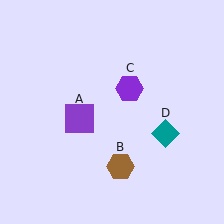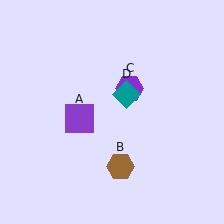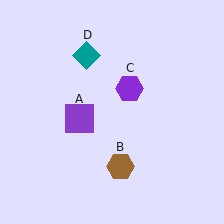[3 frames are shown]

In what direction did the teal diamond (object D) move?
The teal diamond (object D) moved up and to the left.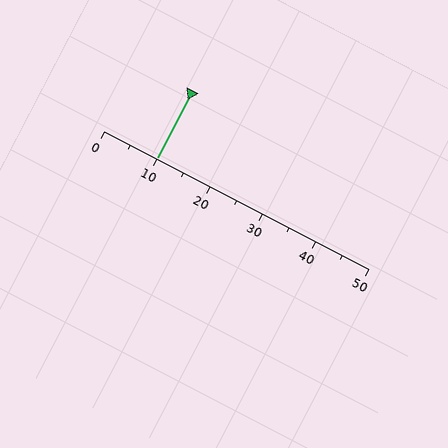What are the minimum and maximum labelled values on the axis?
The axis runs from 0 to 50.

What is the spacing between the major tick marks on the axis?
The major ticks are spaced 10 apart.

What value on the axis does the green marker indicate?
The marker indicates approximately 10.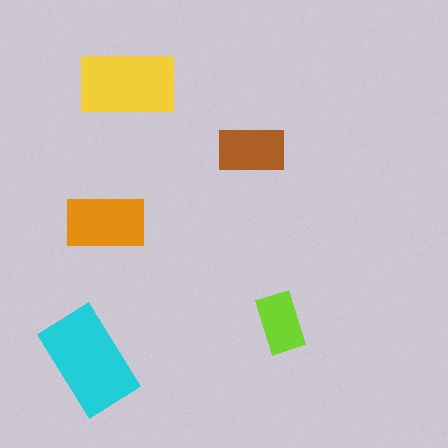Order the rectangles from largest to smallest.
the cyan one, the yellow one, the orange one, the brown one, the lime one.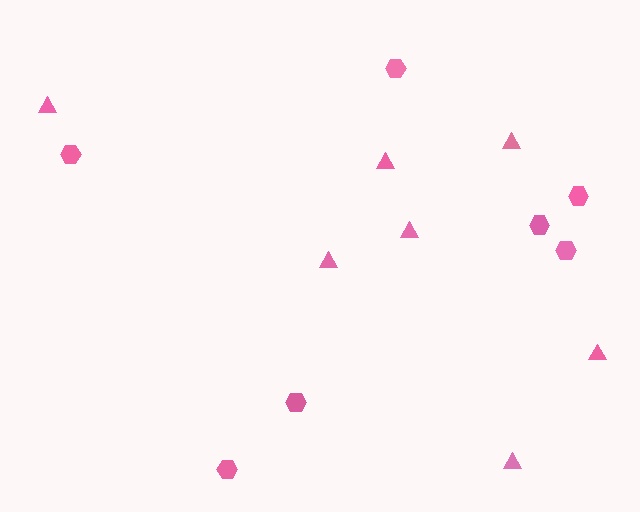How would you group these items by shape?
There are 2 groups: one group of triangles (7) and one group of hexagons (7).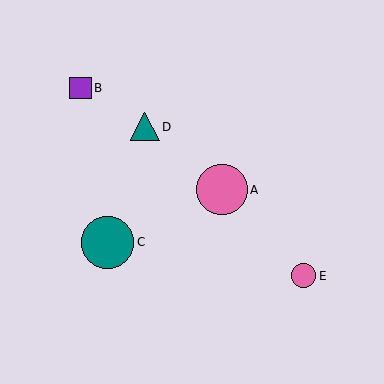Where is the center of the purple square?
The center of the purple square is at (81, 88).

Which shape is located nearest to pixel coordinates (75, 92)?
The purple square (labeled B) at (81, 88) is nearest to that location.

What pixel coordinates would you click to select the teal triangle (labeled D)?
Click at (145, 127) to select the teal triangle D.